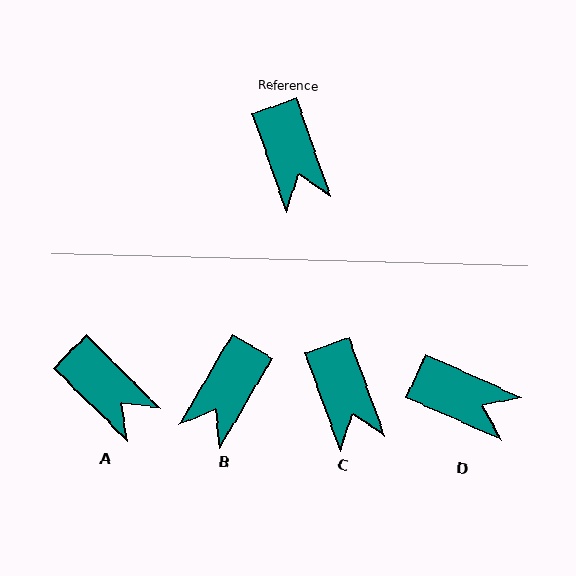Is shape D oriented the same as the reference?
No, it is off by about 46 degrees.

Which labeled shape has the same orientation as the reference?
C.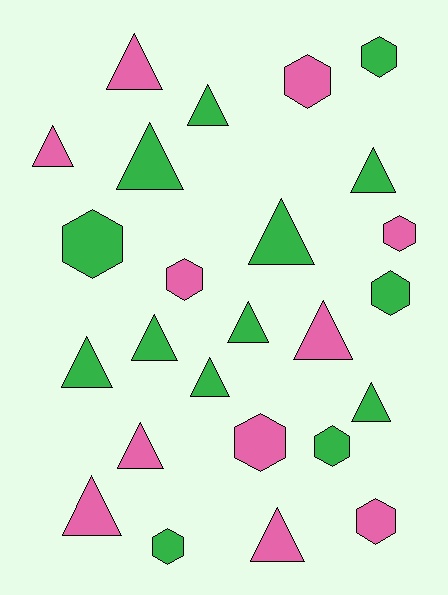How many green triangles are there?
There are 9 green triangles.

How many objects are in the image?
There are 25 objects.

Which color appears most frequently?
Green, with 14 objects.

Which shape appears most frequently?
Triangle, with 15 objects.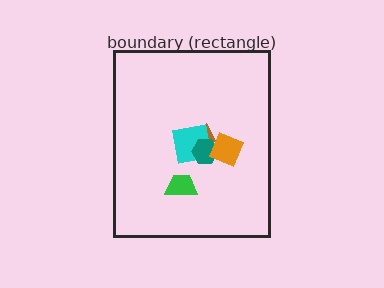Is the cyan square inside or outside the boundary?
Inside.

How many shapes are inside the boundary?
5 inside, 0 outside.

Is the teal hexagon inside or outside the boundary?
Inside.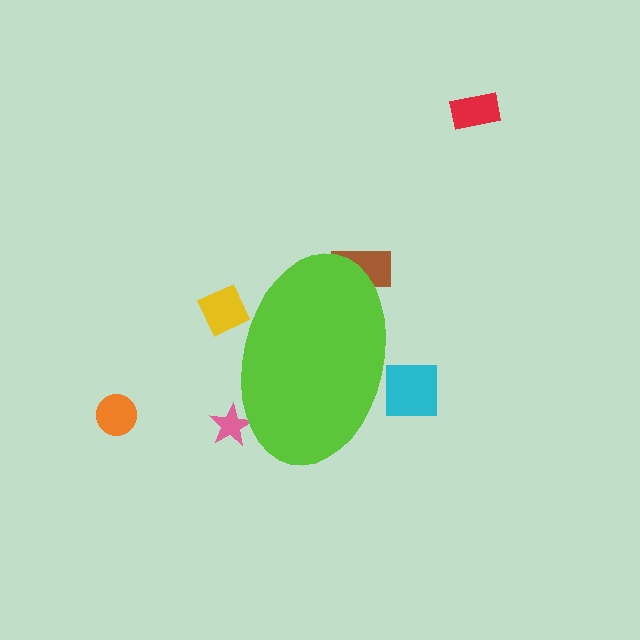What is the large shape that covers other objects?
A lime ellipse.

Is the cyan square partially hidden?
Yes, the cyan square is partially hidden behind the lime ellipse.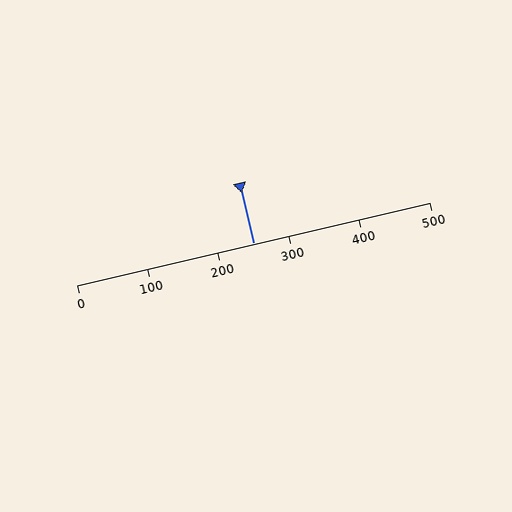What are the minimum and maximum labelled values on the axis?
The axis runs from 0 to 500.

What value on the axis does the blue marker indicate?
The marker indicates approximately 250.